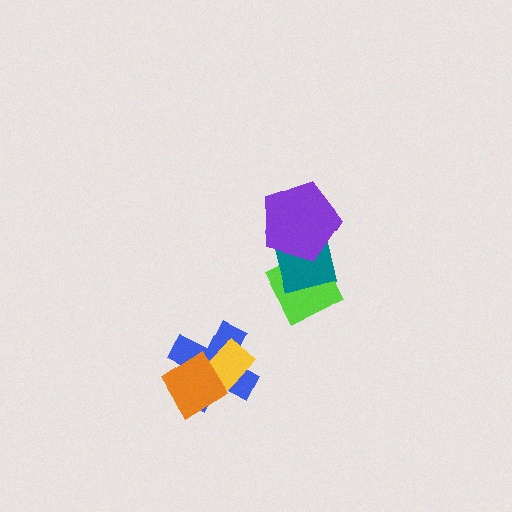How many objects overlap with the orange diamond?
2 objects overlap with the orange diamond.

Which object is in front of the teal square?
The purple pentagon is in front of the teal square.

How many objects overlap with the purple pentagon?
2 objects overlap with the purple pentagon.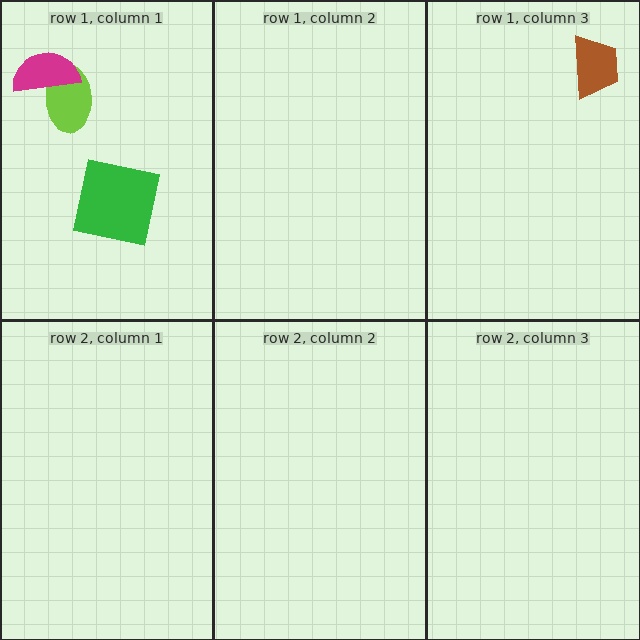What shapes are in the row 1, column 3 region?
The brown trapezoid.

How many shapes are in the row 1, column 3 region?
1.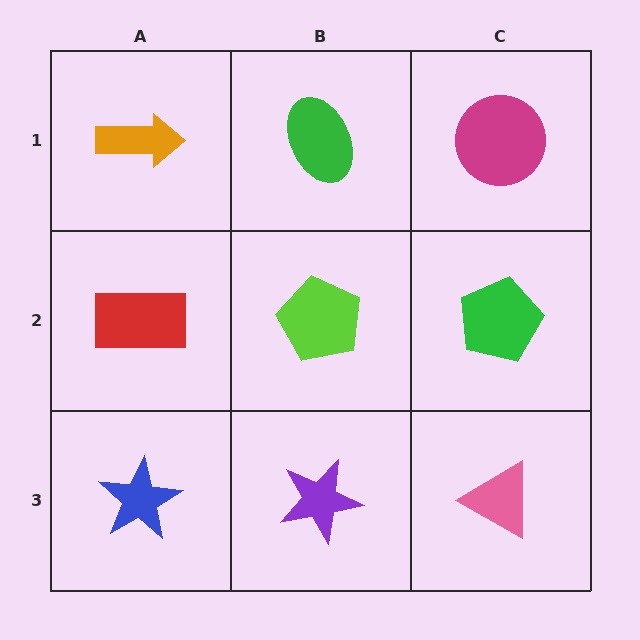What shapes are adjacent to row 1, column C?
A green pentagon (row 2, column C), a green ellipse (row 1, column B).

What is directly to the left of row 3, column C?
A purple star.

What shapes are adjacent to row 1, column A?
A red rectangle (row 2, column A), a green ellipse (row 1, column B).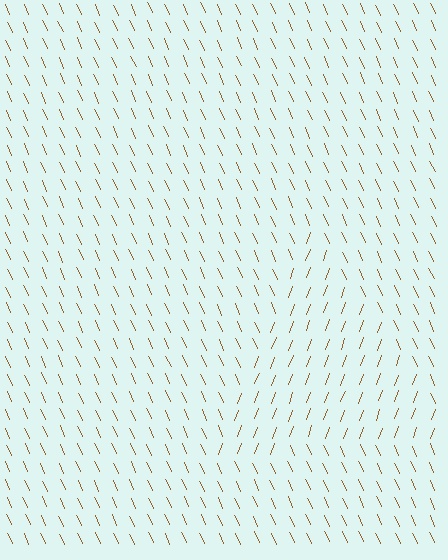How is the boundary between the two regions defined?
The boundary is defined purely by a change in line orientation (approximately 45 degrees difference). All lines are the same color and thickness.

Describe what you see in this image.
The image is filled with small brown line segments. A triangle region in the image has lines oriented differently from the surrounding lines, creating a visible texture boundary.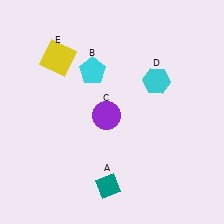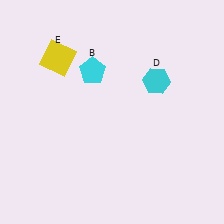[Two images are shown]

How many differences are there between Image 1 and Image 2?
There are 2 differences between the two images.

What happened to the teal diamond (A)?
The teal diamond (A) was removed in Image 2. It was in the bottom-left area of Image 1.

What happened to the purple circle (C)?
The purple circle (C) was removed in Image 2. It was in the bottom-left area of Image 1.